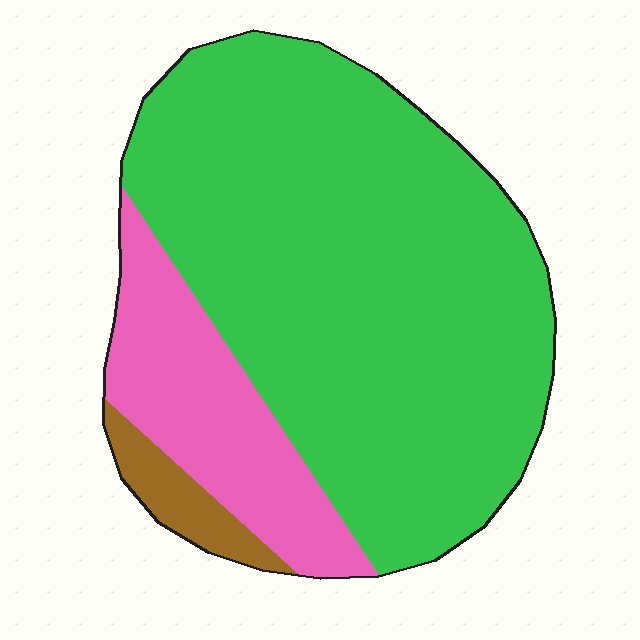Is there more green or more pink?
Green.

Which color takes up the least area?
Brown, at roughly 5%.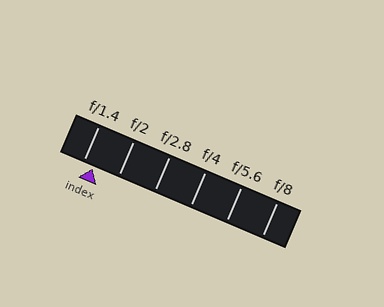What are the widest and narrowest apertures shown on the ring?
The widest aperture shown is f/1.4 and the narrowest is f/8.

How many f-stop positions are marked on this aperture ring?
There are 6 f-stop positions marked.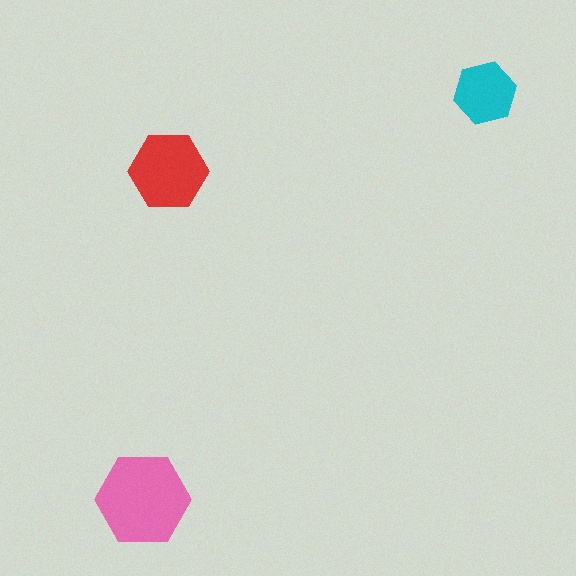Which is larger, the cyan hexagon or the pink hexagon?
The pink one.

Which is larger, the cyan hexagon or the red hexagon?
The red one.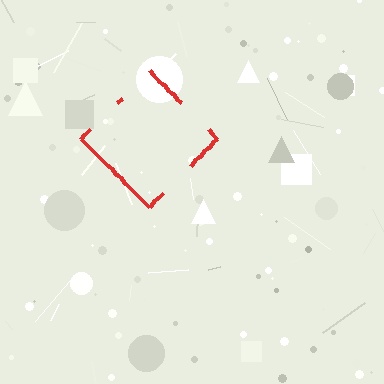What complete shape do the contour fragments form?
The contour fragments form a diamond.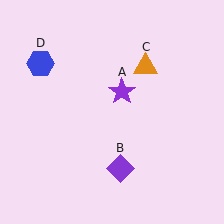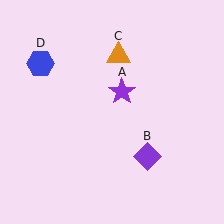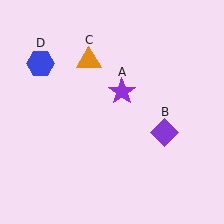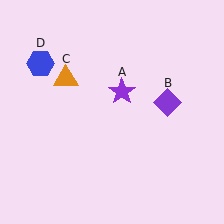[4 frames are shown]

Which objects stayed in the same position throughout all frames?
Purple star (object A) and blue hexagon (object D) remained stationary.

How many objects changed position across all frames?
2 objects changed position: purple diamond (object B), orange triangle (object C).